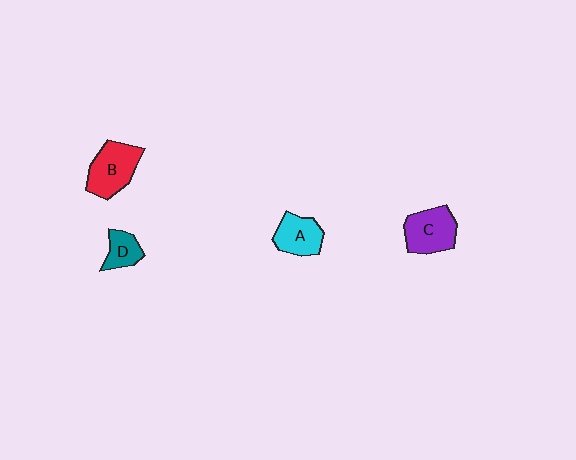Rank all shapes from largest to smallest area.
From largest to smallest: B (red), C (purple), A (cyan), D (teal).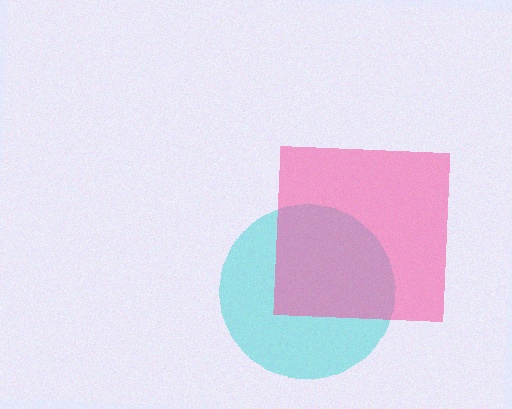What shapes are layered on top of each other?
The layered shapes are: a cyan circle, a pink square.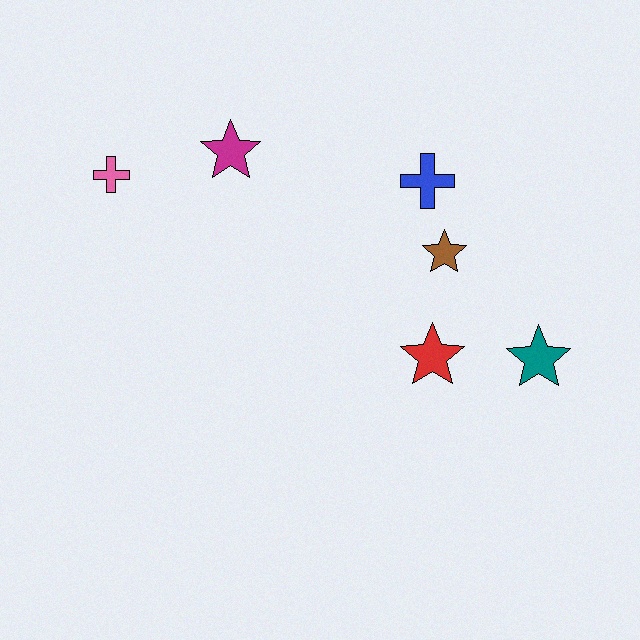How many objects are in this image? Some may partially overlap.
There are 6 objects.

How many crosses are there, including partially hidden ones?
There are 2 crosses.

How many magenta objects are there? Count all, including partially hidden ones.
There is 1 magenta object.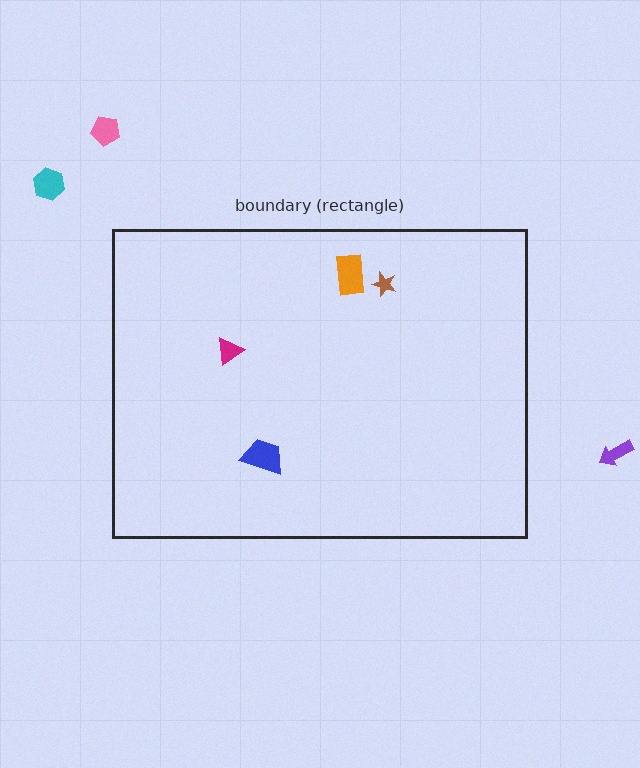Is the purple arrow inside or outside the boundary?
Outside.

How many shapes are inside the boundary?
4 inside, 3 outside.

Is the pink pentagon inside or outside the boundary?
Outside.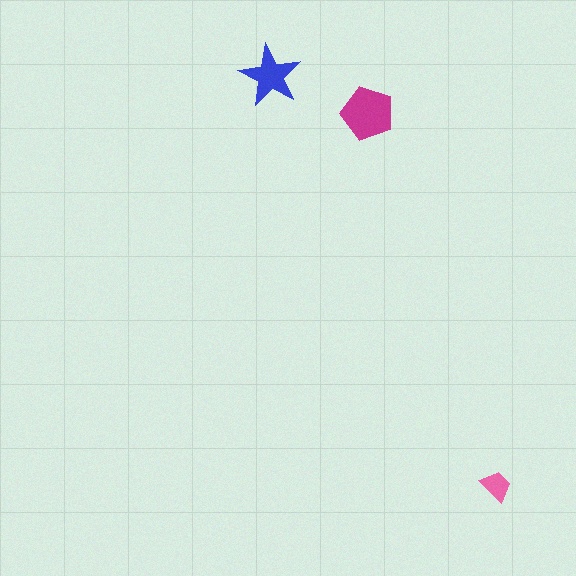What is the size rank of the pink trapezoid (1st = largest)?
3rd.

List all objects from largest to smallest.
The magenta pentagon, the blue star, the pink trapezoid.